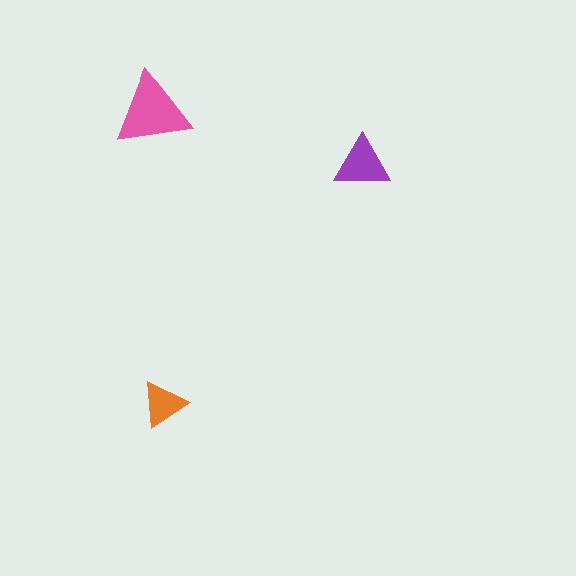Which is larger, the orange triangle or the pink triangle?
The pink one.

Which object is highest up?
The pink triangle is topmost.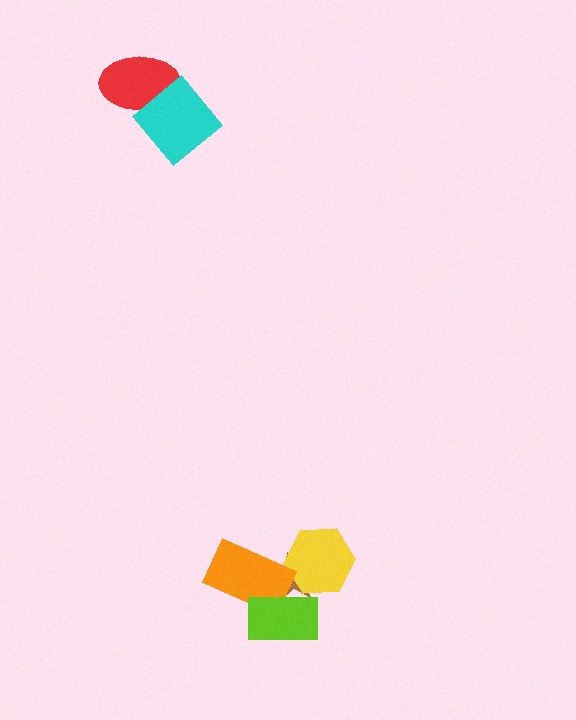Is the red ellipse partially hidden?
Yes, it is partially covered by another shape.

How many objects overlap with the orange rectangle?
2 objects overlap with the orange rectangle.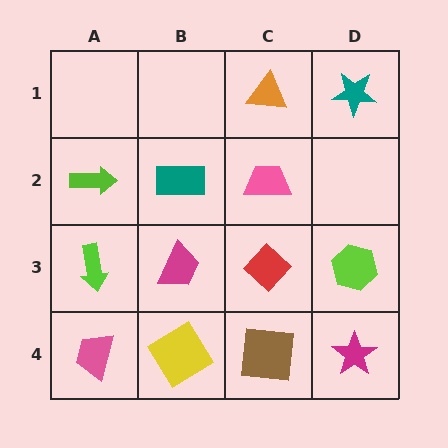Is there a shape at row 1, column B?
No, that cell is empty.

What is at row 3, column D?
A lime hexagon.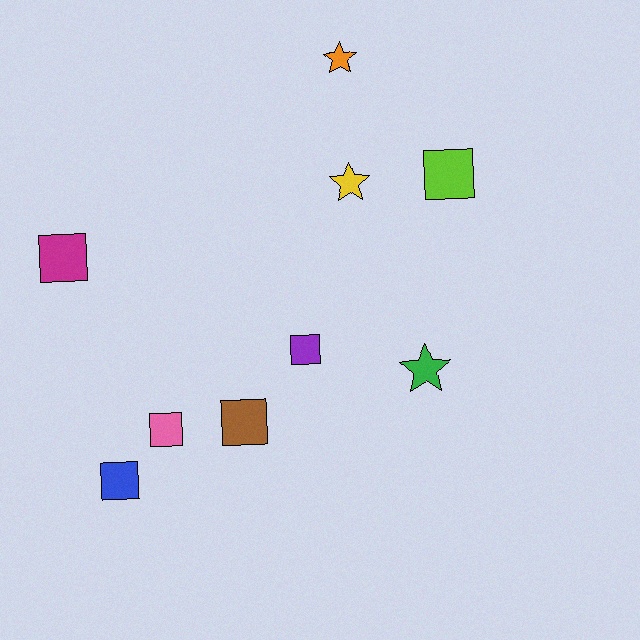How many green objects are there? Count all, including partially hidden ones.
There is 1 green object.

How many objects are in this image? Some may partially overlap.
There are 9 objects.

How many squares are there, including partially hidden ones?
There are 6 squares.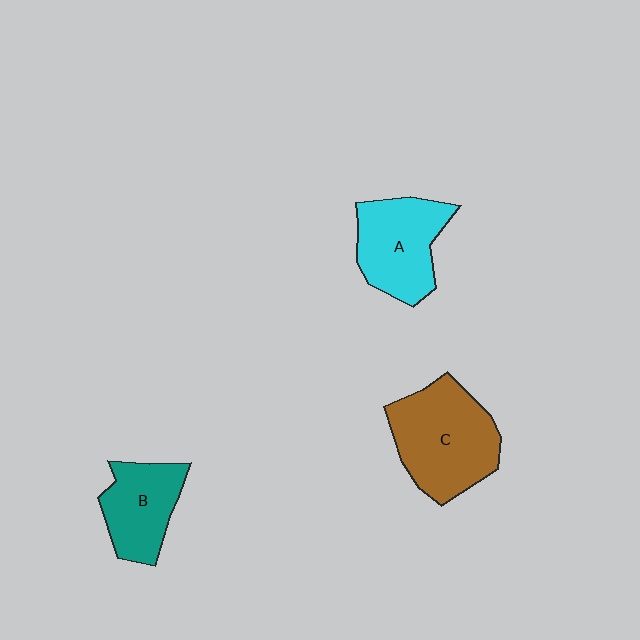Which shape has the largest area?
Shape C (brown).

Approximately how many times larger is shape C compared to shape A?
Approximately 1.3 times.